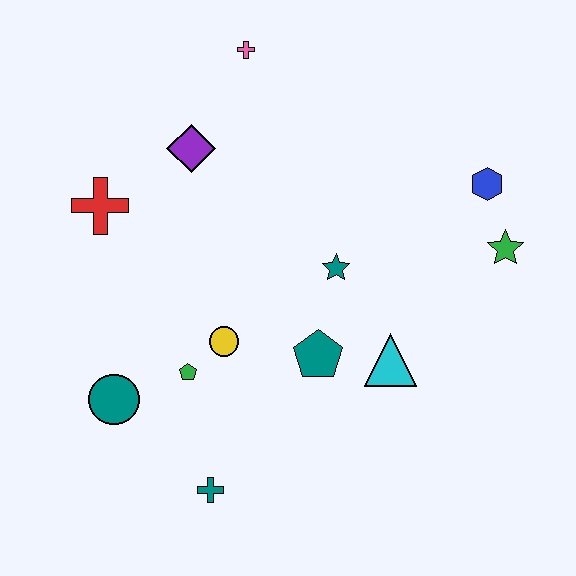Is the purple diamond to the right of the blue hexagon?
No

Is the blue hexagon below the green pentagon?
No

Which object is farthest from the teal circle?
The blue hexagon is farthest from the teal circle.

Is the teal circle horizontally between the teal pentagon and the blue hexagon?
No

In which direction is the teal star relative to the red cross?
The teal star is to the right of the red cross.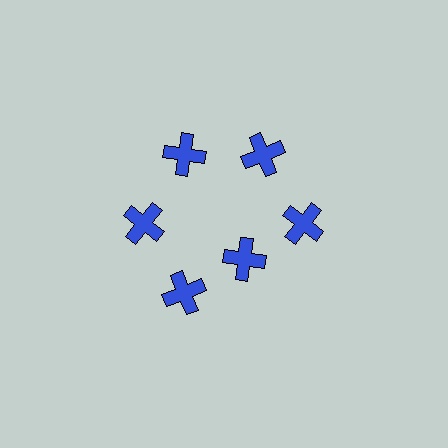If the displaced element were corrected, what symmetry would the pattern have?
It would have 6-fold rotational symmetry — the pattern would map onto itself every 60 degrees.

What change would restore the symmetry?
The symmetry would be restored by moving it outward, back onto the ring so that all 6 crosses sit at equal angles and equal distance from the center.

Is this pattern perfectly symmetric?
No. The 6 blue crosses are arranged in a ring, but one element near the 5 o'clock position is pulled inward toward the center, breaking the 6-fold rotational symmetry.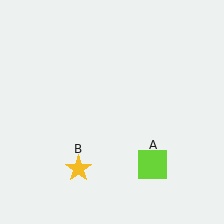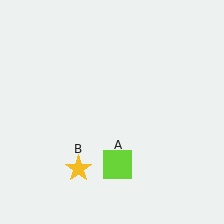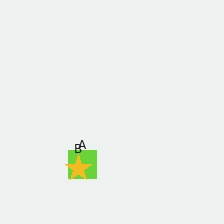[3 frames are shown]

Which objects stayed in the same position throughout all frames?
Yellow star (object B) remained stationary.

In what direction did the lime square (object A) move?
The lime square (object A) moved left.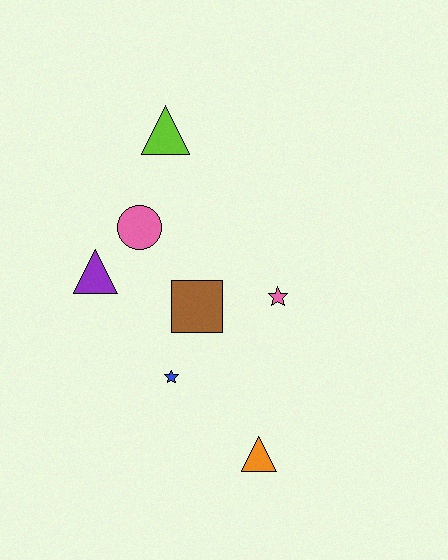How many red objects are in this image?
There are no red objects.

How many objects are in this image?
There are 7 objects.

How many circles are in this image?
There is 1 circle.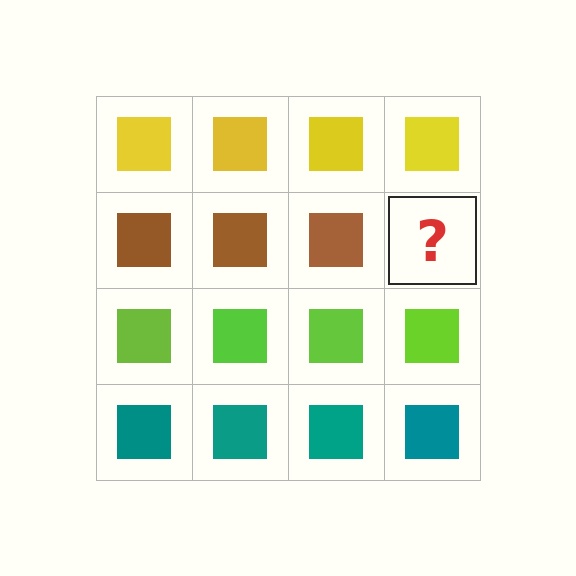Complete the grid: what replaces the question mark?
The question mark should be replaced with a brown square.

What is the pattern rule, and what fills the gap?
The rule is that each row has a consistent color. The gap should be filled with a brown square.